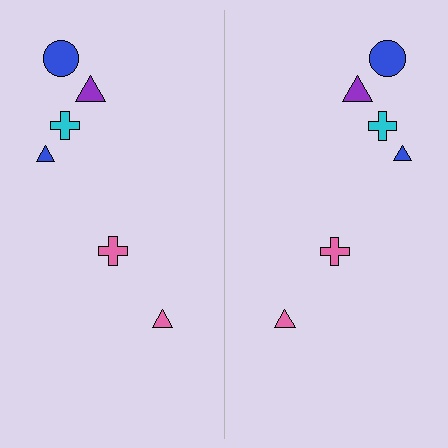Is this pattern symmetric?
Yes, this pattern has bilateral (reflection) symmetry.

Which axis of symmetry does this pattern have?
The pattern has a vertical axis of symmetry running through the center of the image.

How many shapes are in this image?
There are 12 shapes in this image.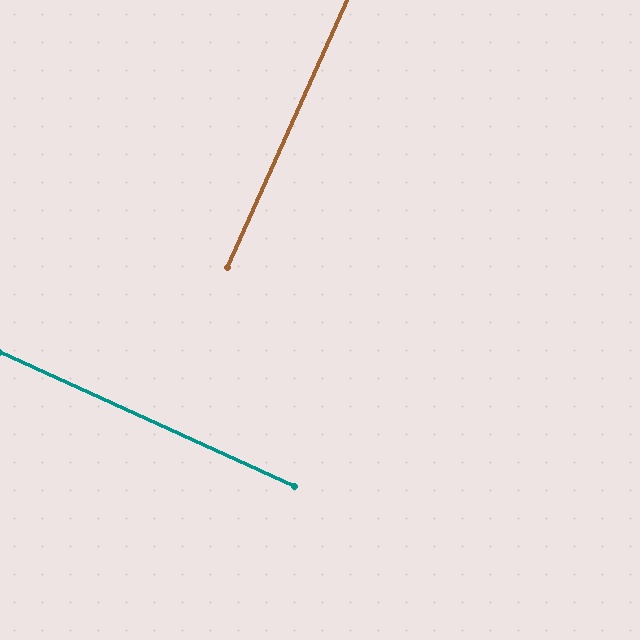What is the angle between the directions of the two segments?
Approximately 90 degrees.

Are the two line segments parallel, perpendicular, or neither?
Perpendicular — they meet at approximately 90°.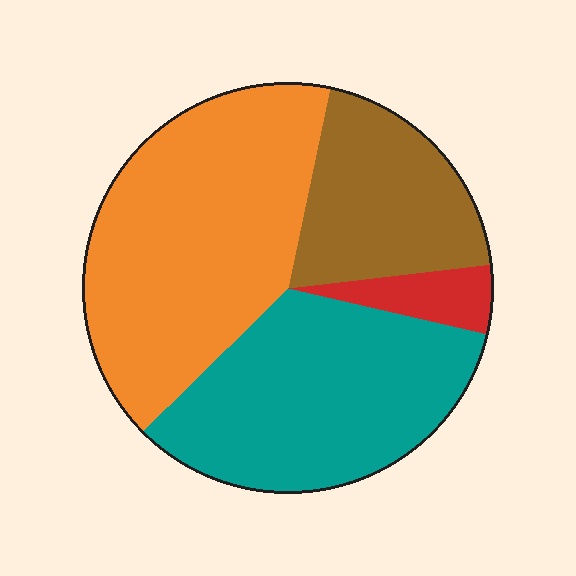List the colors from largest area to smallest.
From largest to smallest: orange, teal, brown, red.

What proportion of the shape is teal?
Teal takes up between a quarter and a half of the shape.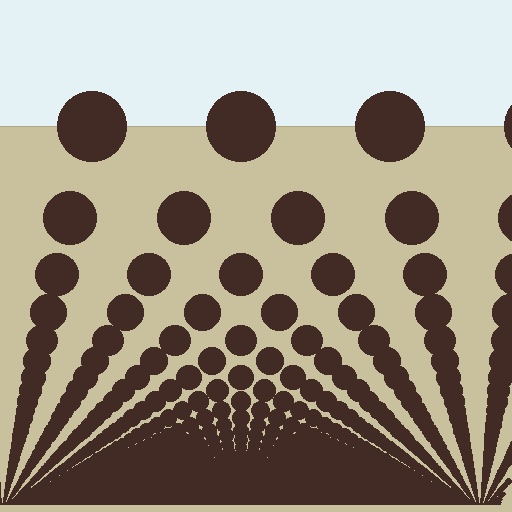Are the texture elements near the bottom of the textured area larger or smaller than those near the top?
Smaller. The gradient is inverted — elements near the bottom are smaller and denser.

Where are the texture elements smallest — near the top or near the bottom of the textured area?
Near the bottom.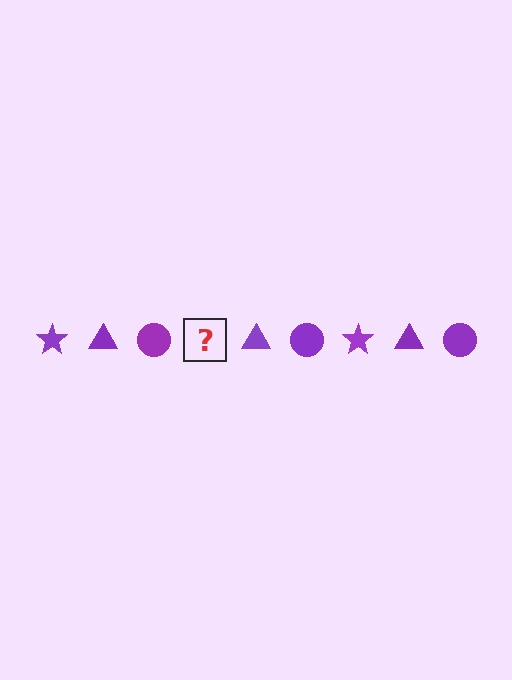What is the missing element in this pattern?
The missing element is a purple star.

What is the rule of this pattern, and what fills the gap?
The rule is that the pattern cycles through star, triangle, circle shapes in purple. The gap should be filled with a purple star.